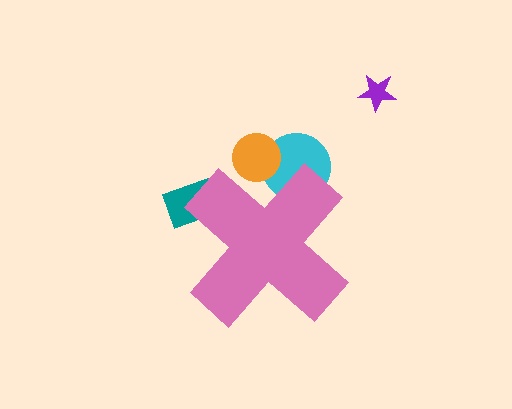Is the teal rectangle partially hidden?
Yes, the teal rectangle is partially hidden behind the pink cross.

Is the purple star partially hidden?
No, the purple star is fully visible.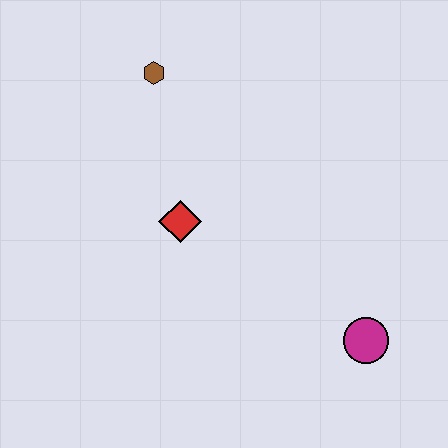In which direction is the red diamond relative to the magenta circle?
The red diamond is to the left of the magenta circle.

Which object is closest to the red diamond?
The brown hexagon is closest to the red diamond.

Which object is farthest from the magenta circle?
The brown hexagon is farthest from the magenta circle.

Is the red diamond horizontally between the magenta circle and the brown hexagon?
Yes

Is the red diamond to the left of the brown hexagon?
No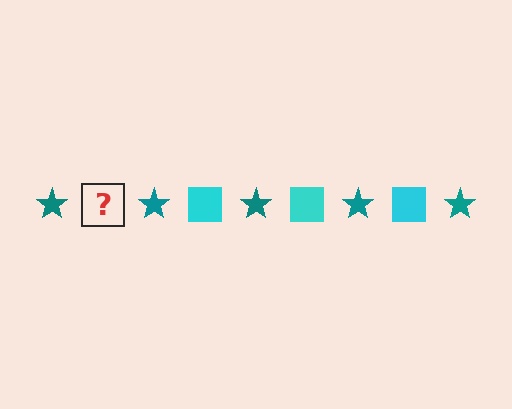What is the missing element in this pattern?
The missing element is a cyan square.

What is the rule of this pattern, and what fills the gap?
The rule is that the pattern alternates between teal star and cyan square. The gap should be filled with a cyan square.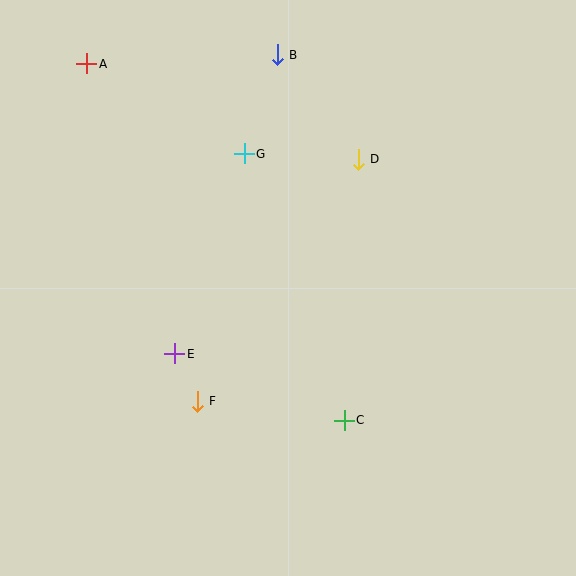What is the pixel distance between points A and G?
The distance between A and G is 182 pixels.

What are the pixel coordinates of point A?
Point A is at (87, 64).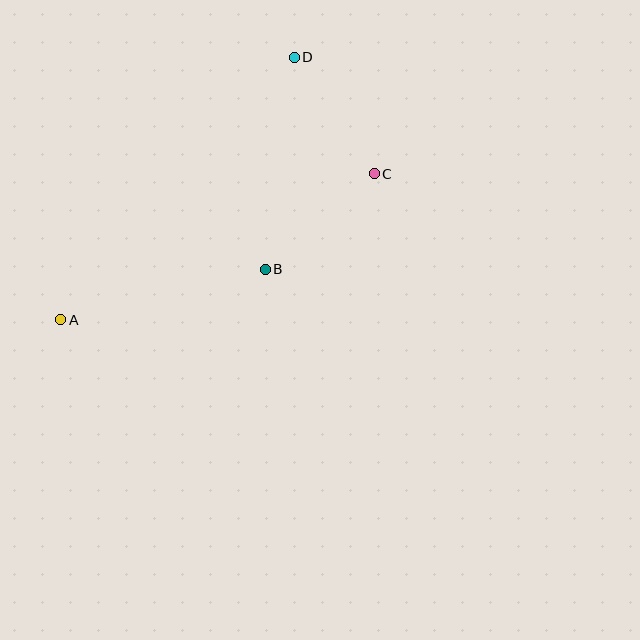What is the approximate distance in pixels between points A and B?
The distance between A and B is approximately 211 pixels.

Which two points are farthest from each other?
Points A and D are farthest from each other.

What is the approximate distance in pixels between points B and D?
The distance between B and D is approximately 214 pixels.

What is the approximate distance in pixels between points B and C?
The distance between B and C is approximately 145 pixels.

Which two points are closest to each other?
Points C and D are closest to each other.